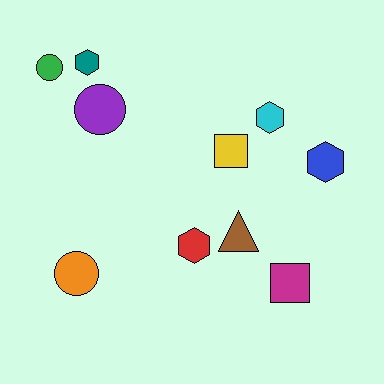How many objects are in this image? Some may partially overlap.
There are 10 objects.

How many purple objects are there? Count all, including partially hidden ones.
There is 1 purple object.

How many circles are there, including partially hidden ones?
There are 3 circles.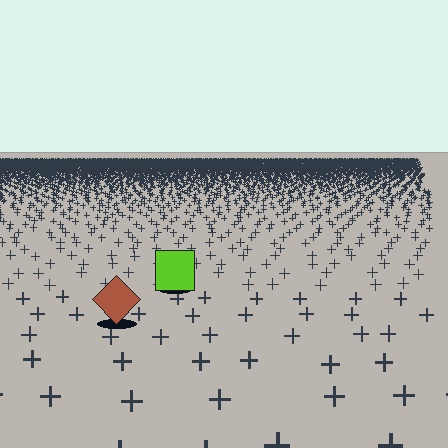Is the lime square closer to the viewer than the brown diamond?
No. The brown diamond is closer — you can tell from the texture gradient: the ground texture is coarser near it.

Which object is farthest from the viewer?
The lime square is farthest from the viewer. It appears smaller and the ground texture around it is denser.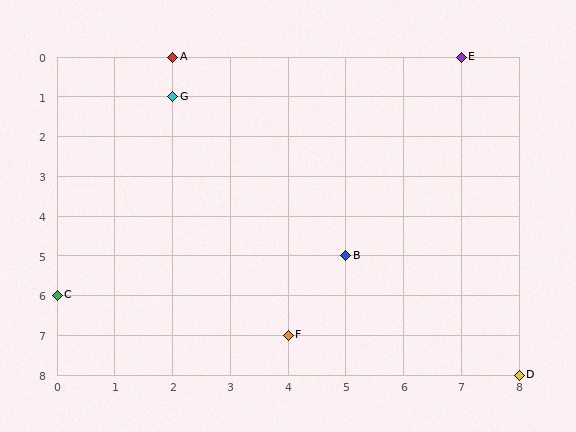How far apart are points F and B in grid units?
Points F and B are 1 column and 2 rows apart (about 2.2 grid units diagonally).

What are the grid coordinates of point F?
Point F is at grid coordinates (4, 7).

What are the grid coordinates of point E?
Point E is at grid coordinates (7, 0).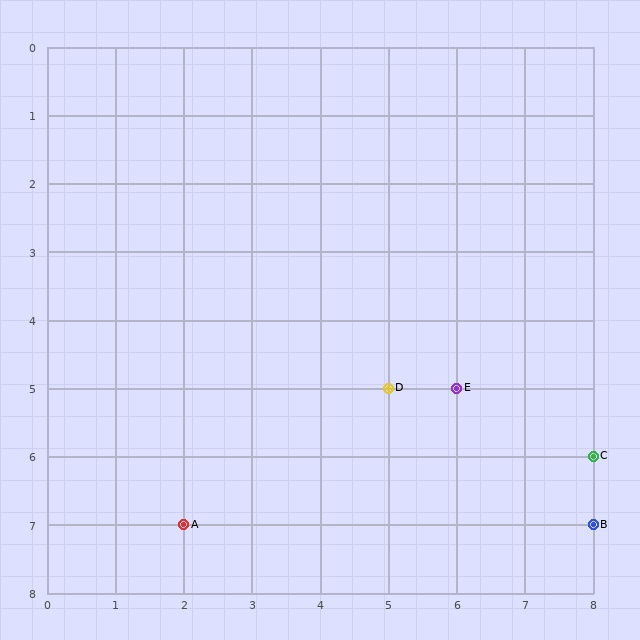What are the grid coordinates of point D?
Point D is at grid coordinates (5, 5).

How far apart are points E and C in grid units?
Points E and C are 2 columns and 1 row apart (about 2.2 grid units diagonally).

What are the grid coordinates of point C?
Point C is at grid coordinates (8, 6).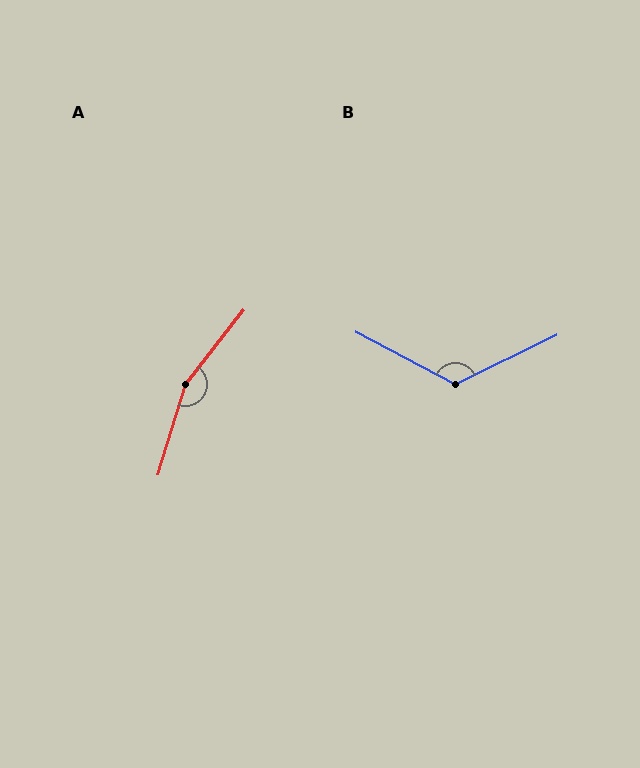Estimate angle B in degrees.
Approximately 126 degrees.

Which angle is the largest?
A, at approximately 158 degrees.